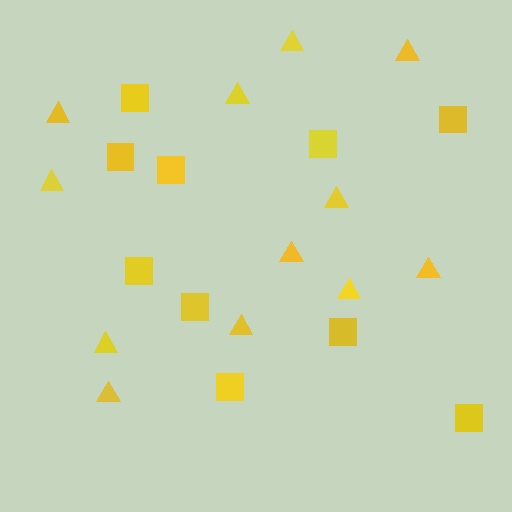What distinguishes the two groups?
There are 2 groups: one group of squares (10) and one group of triangles (12).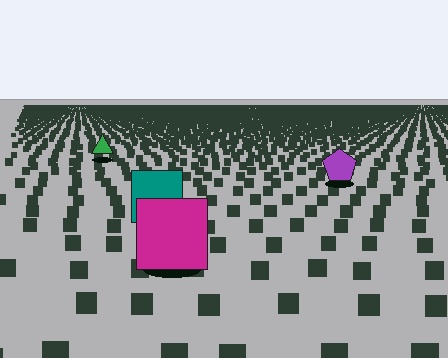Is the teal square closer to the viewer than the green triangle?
Yes. The teal square is closer — you can tell from the texture gradient: the ground texture is coarser near it.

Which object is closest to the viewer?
The magenta square is closest. The texture marks near it are larger and more spread out.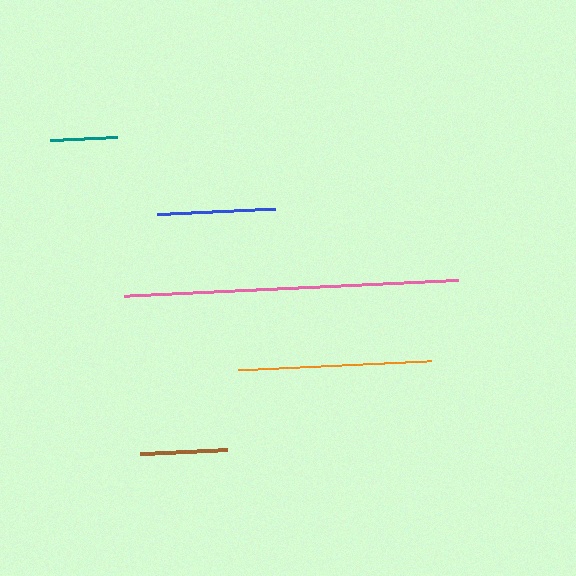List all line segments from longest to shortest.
From longest to shortest: pink, orange, blue, brown, teal.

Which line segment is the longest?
The pink line is the longest at approximately 333 pixels.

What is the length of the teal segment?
The teal segment is approximately 67 pixels long.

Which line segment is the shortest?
The teal line is the shortest at approximately 67 pixels.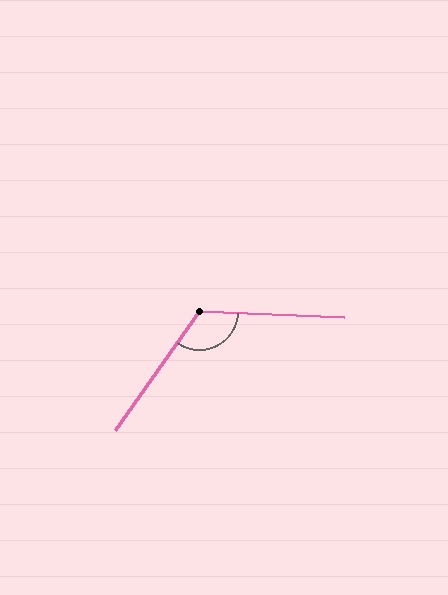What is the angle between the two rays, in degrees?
Approximately 122 degrees.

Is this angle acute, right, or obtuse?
It is obtuse.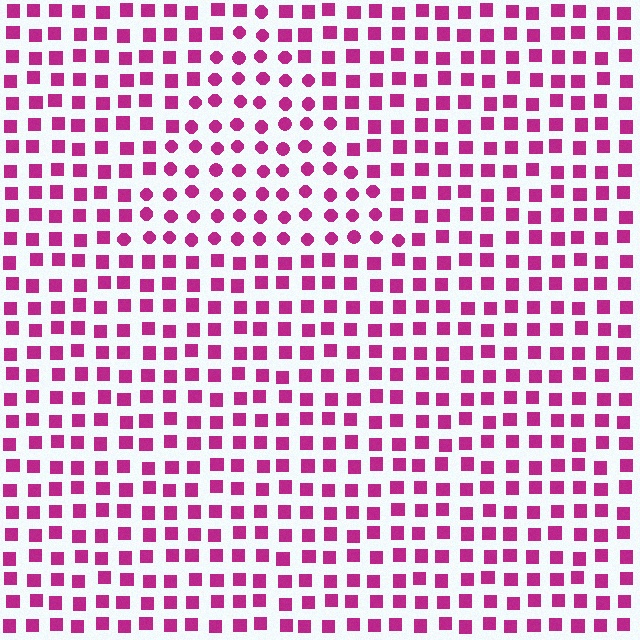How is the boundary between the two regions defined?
The boundary is defined by a change in element shape: circles inside vs. squares outside. All elements share the same color and spacing.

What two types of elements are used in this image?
The image uses circles inside the triangle region and squares outside it.